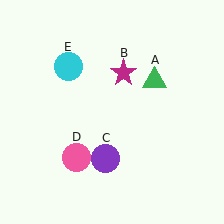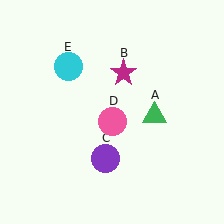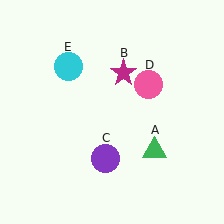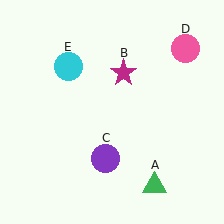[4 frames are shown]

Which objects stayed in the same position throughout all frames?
Magenta star (object B) and purple circle (object C) and cyan circle (object E) remained stationary.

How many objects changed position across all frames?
2 objects changed position: green triangle (object A), pink circle (object D).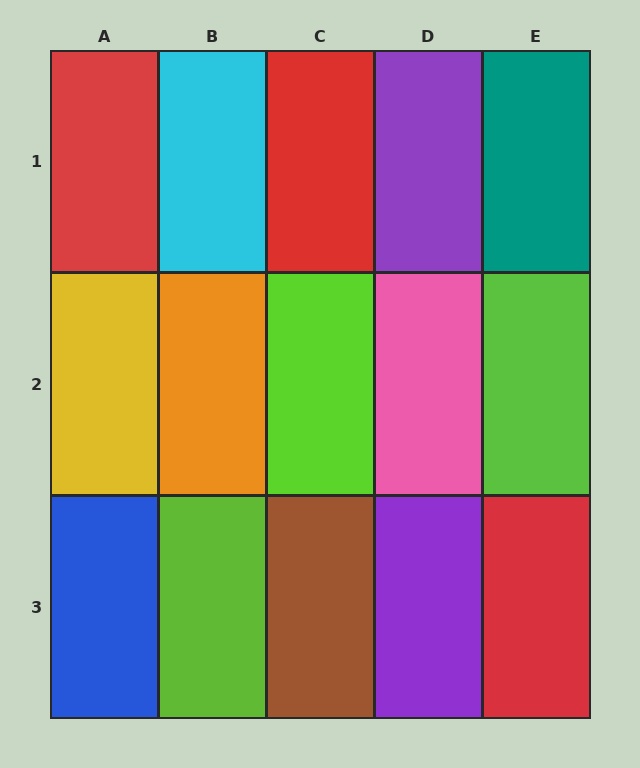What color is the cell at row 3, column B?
Lime.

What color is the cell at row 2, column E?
Lime.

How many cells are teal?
1 cell is teal.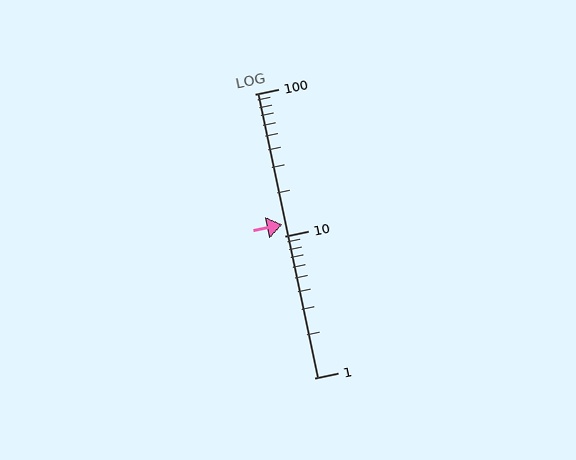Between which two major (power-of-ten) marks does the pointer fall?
The pointer is between 10 and 100.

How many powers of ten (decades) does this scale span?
The scale spans 2 decades, from 1 to 100.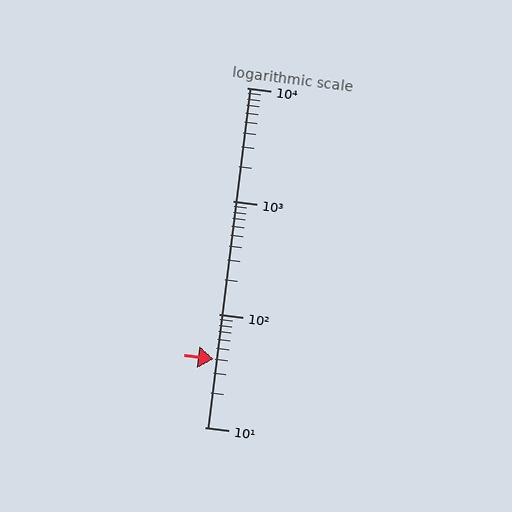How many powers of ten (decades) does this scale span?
The scale spans 3 decades, from 10 to 10000.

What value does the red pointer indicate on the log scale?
The pointer indicates approximately 40.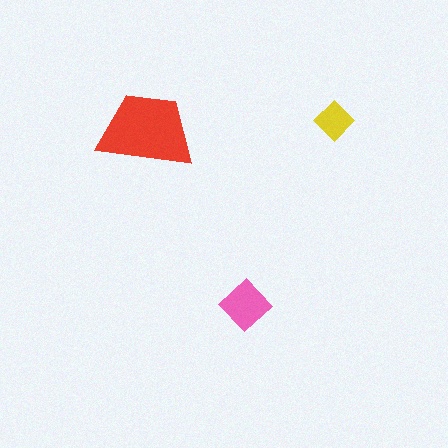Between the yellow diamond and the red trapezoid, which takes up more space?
The red trapezoid.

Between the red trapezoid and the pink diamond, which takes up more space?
The red trapezoid.